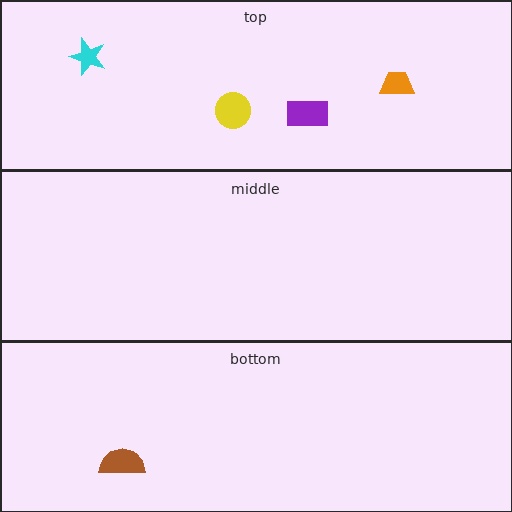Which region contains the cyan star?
The top region.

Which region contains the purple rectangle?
The top region.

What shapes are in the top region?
The cyan star, the orange trapezoid, the purple rectangle, the yellow circle.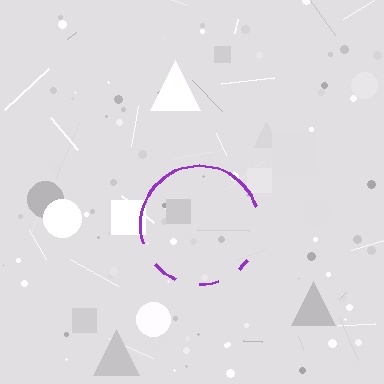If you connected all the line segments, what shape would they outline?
They would outline a circle.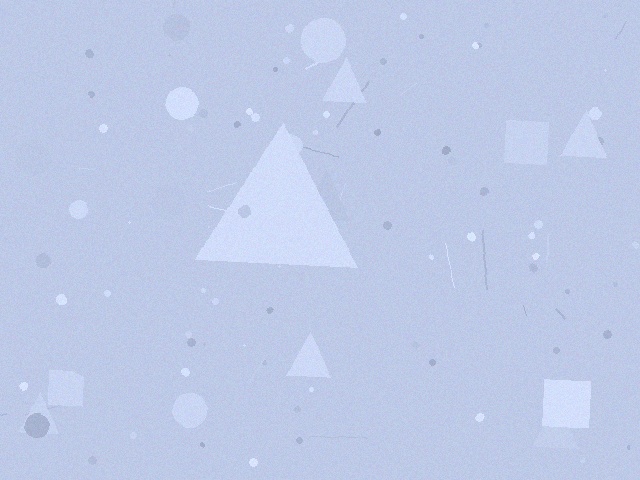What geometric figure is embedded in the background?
A triangle is embedded in the background.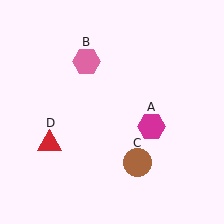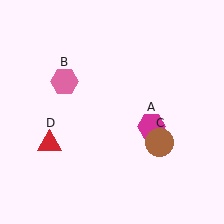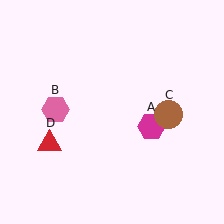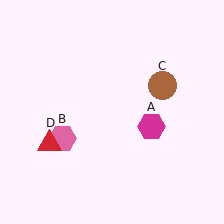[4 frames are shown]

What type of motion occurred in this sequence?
The pink hexagon (object B), brown circle (object C) rotated counterclockwise around the center of the scene.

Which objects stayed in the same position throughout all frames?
Magenta hexagon (object A) and red triangle (object D) remained stationary.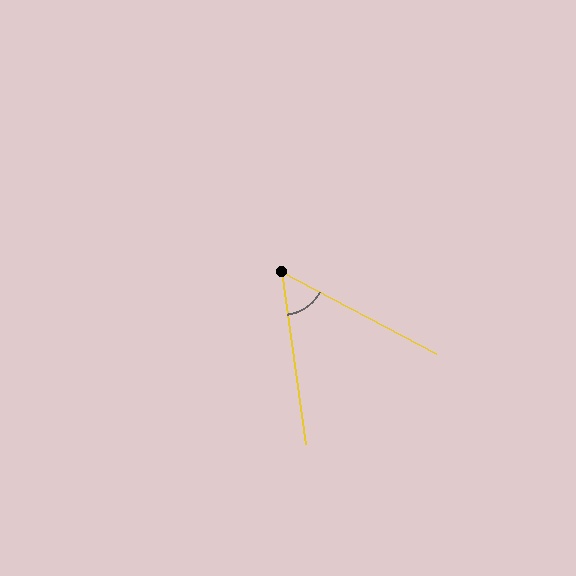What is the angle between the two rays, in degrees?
Approximately 54 degrees.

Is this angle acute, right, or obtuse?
It is acute.